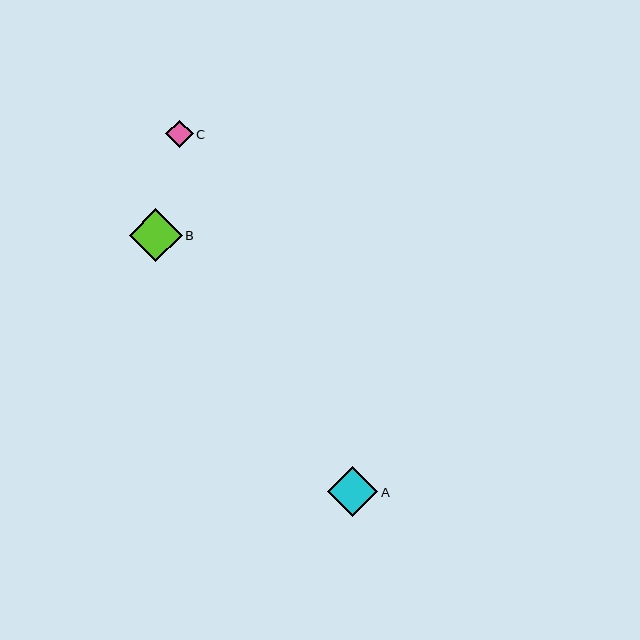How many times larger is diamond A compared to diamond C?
Diamond A is approximately 1.8 times the size of diamond C.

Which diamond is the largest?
Diamond B is the largest with a size of approximately 53 pixels.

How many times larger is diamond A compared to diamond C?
Diamond A is approximately 1.8 times the size of diamond C.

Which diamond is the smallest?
Diamond C is the smallest with a size of approximately 27 pixels.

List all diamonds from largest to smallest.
From largest to smallest: B, A, C.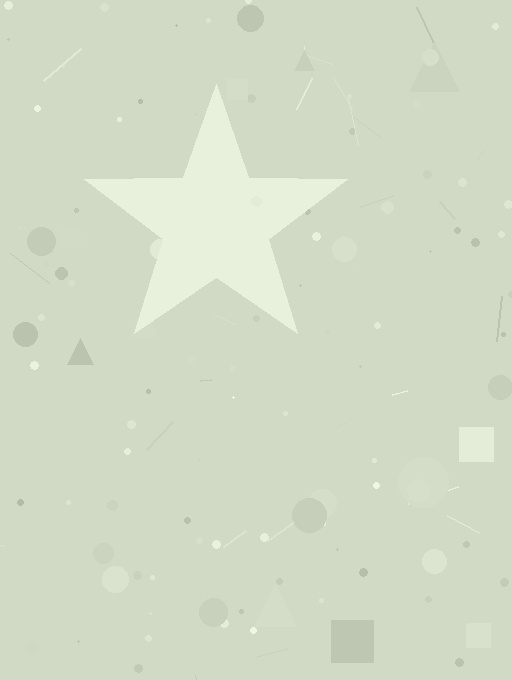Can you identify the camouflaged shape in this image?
The camouflaged shape is a star.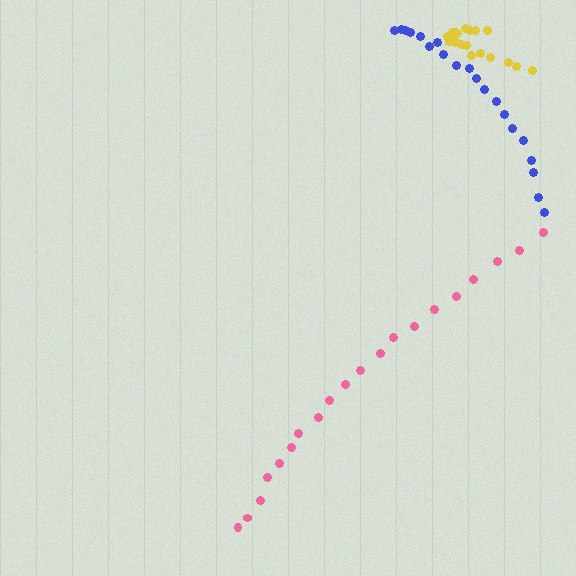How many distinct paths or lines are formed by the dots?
There are 3 distinct paths.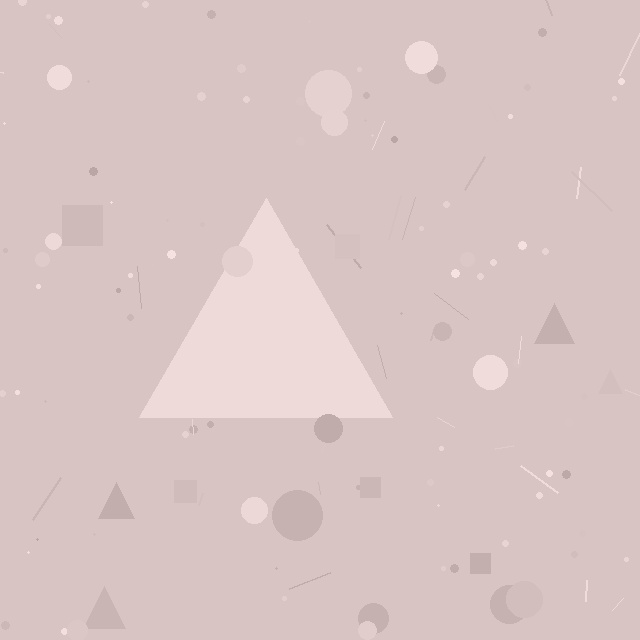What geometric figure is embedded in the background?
A triangle is embedded in the background.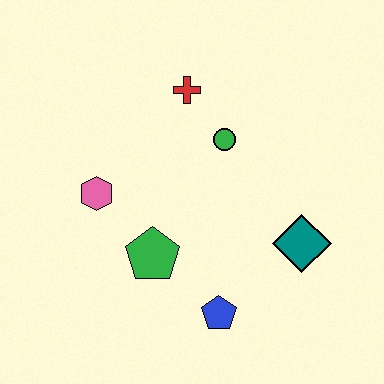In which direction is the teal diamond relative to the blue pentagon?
The teal diamond is to the right of the blue pentagon.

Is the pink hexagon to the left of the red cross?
Yes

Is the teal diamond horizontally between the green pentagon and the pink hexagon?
No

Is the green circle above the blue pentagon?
Yes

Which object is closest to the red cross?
The green circle is closest to the red cross.